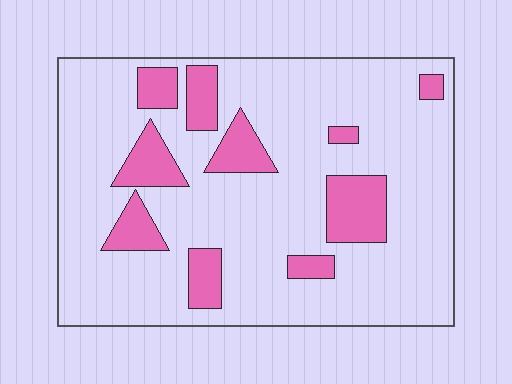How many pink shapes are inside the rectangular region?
10.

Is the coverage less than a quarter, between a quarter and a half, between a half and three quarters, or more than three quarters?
Less than a quarter.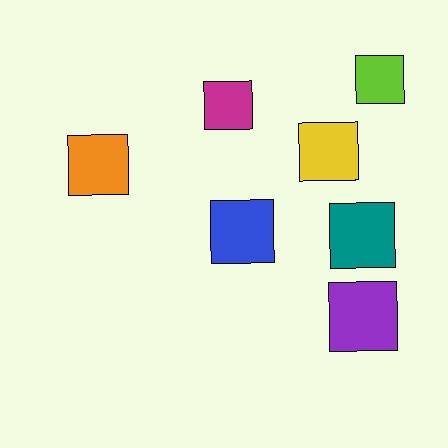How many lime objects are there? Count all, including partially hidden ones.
There is 1 lime object.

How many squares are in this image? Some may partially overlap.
There are 7 squares.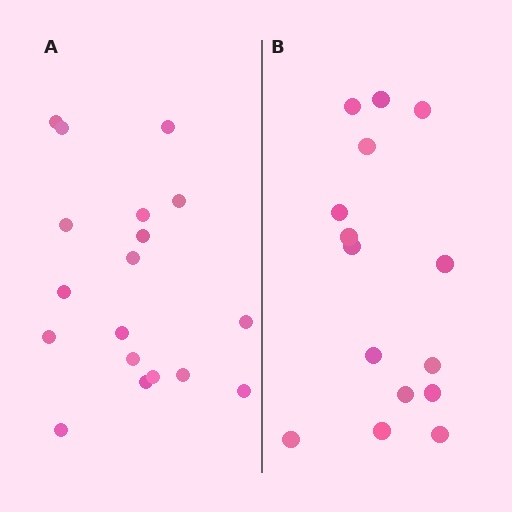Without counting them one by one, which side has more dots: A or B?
Region A (the left region) has more dots.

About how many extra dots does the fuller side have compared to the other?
Region A has just a few more — roughly 2 or 3 more dots than region B.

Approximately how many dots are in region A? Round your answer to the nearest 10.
About 20 dots. (The exact count is 18, which rounds to 20.)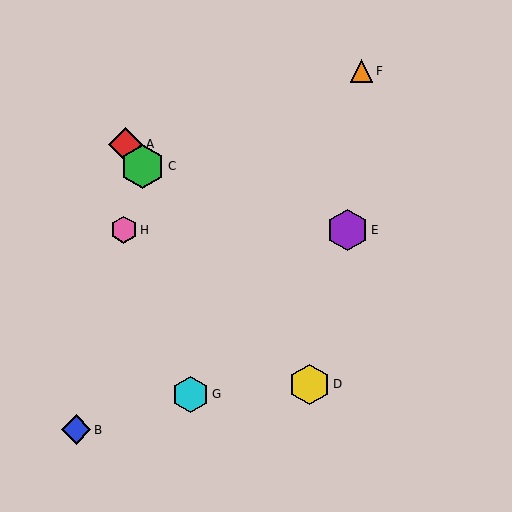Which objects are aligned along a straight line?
Objects A, C, D are aligned along a straight line.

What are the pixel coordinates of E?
Object E is at (347, 230).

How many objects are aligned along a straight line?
3 objects (A, C, D) are aligned along a straight line.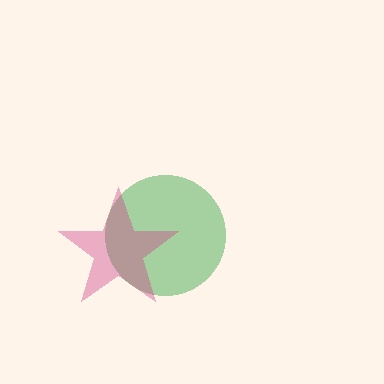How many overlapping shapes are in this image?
There are 2 overlapping shapes in the image.